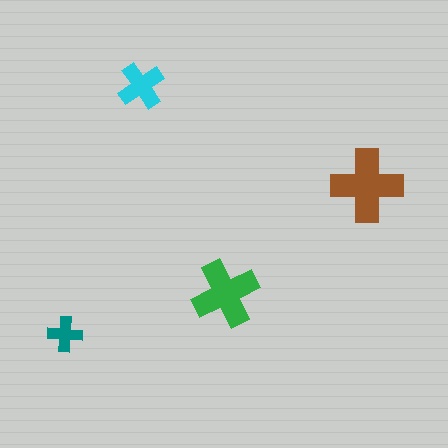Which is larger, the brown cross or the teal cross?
The brown one.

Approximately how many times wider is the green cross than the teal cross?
About 2 times wider.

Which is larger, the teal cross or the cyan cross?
The cyan one.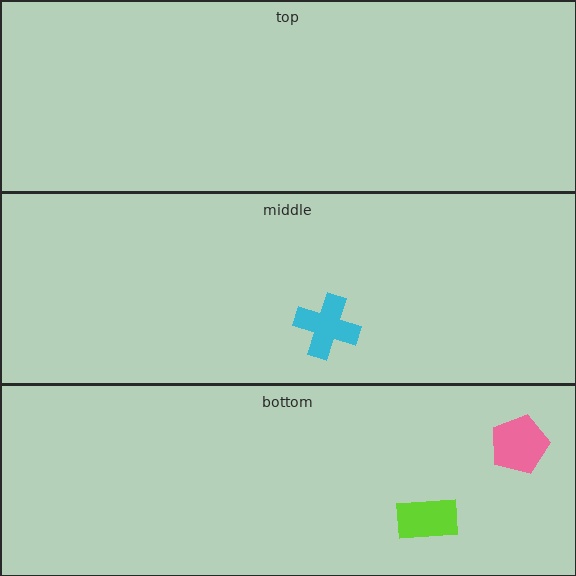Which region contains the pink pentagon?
The bottom region.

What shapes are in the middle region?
The cyan cross.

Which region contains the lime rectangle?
The bottom region.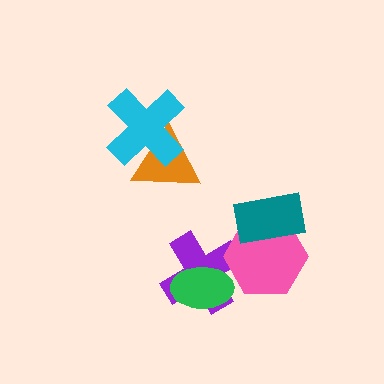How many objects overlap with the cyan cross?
1 object overlaps with the cyan cross.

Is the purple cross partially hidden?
Yes, it is partially covered by another shape.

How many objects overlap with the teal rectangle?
1 object overlaps with the teal rectangle.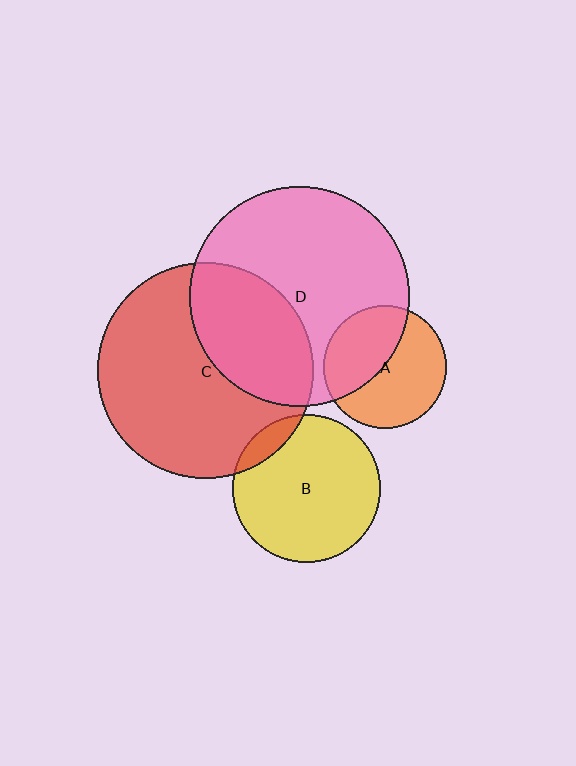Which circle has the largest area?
Circle D (pink).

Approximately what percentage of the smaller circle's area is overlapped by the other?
Approximately 45%.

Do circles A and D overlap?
Yes.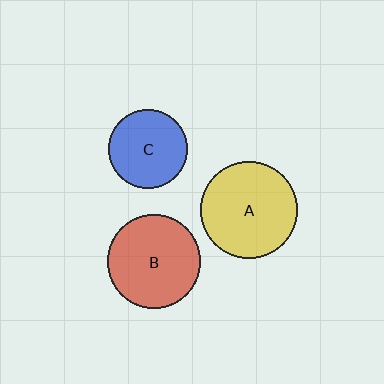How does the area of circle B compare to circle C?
Approximately 1.4 times.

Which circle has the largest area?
Circle A (yellow).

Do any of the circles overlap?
No, none of the circles overlap.